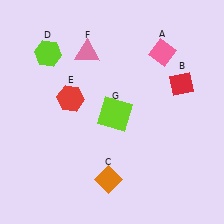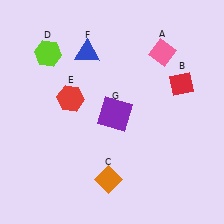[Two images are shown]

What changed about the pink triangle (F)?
In Image 1, F is pink. In Image 2, it changed to blue.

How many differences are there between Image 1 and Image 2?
There are 2 differences between the two images.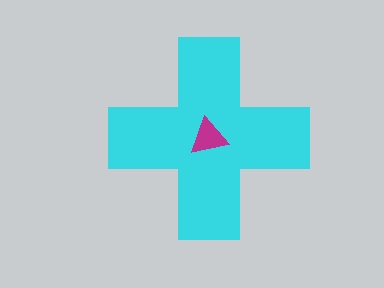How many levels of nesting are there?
2.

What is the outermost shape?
The cyan cross.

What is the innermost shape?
The magenta triangle.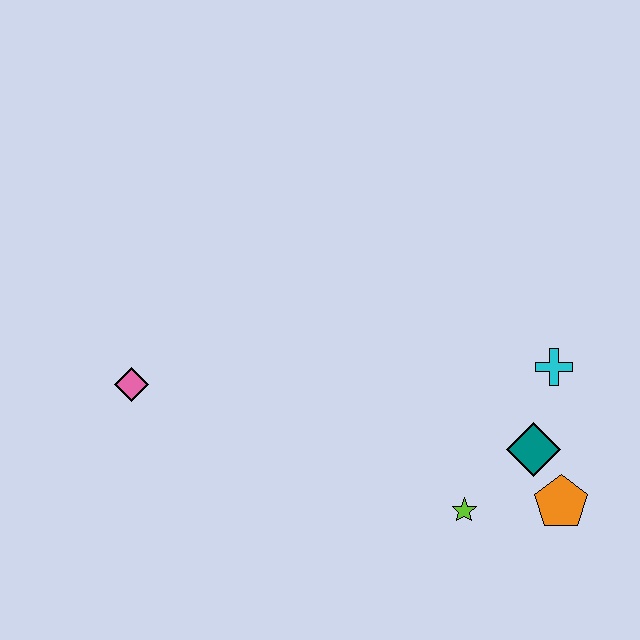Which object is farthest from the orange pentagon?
The pink diamond is farthest from the orange pentagon.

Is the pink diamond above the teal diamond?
Yes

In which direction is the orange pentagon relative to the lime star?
The orange pentagon is to the right of the lime star.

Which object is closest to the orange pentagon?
The teal diamond is closest to the orange pentagon.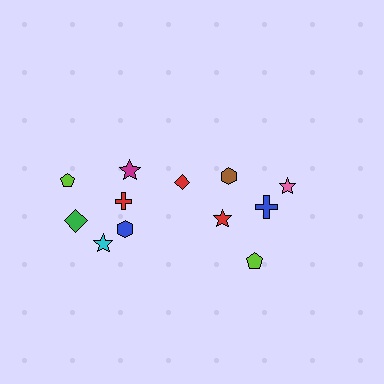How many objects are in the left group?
There are 7 objects.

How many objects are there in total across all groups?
There are 12 objects.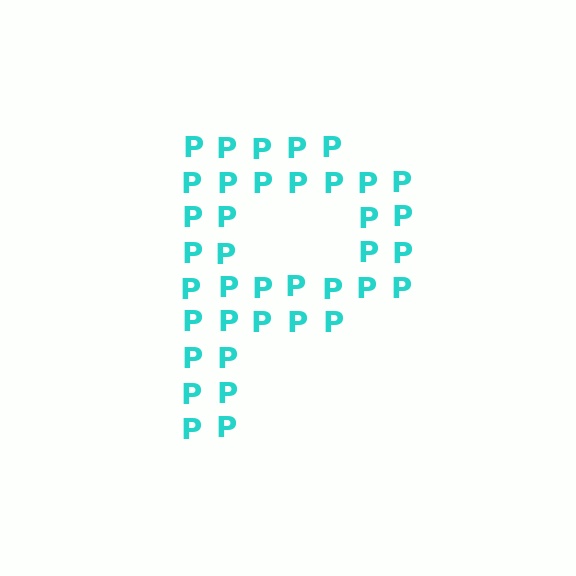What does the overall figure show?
The overall figure shows the letter P.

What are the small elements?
The small elements are letter P's.